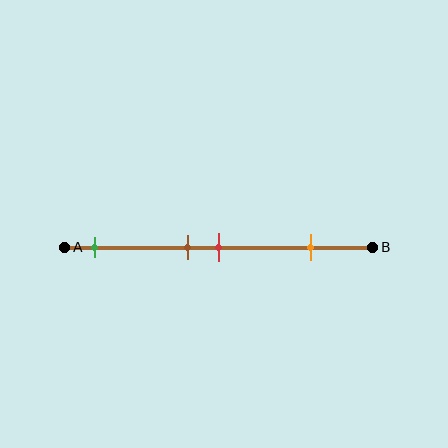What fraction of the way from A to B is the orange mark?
The orange mark is approximately 80% (0.8) of the way from A to B.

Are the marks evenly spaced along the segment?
No, the marks are not evenly spaced.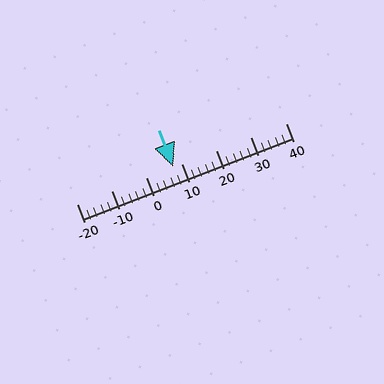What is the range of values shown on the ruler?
The ruler shows values from -20 to 40.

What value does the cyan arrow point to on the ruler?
The cyan arrow points to approximately 8.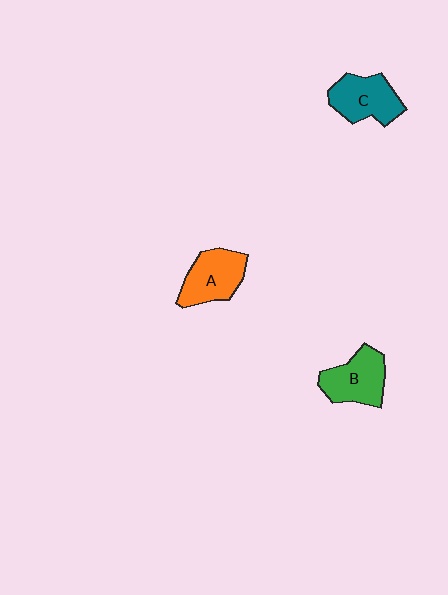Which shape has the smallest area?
Shape A (orange).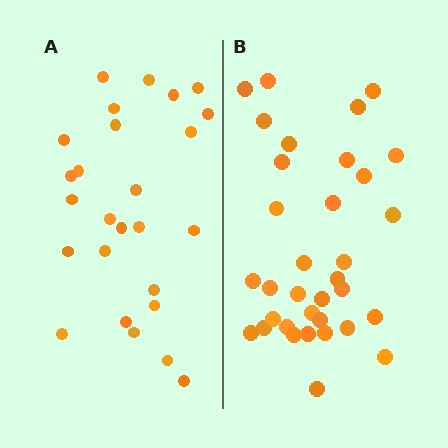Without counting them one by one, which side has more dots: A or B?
Region B (the right region) has more dots.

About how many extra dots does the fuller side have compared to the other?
Region B has roughly 8 or so more dots than region A.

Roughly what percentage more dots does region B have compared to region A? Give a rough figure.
About 30% more.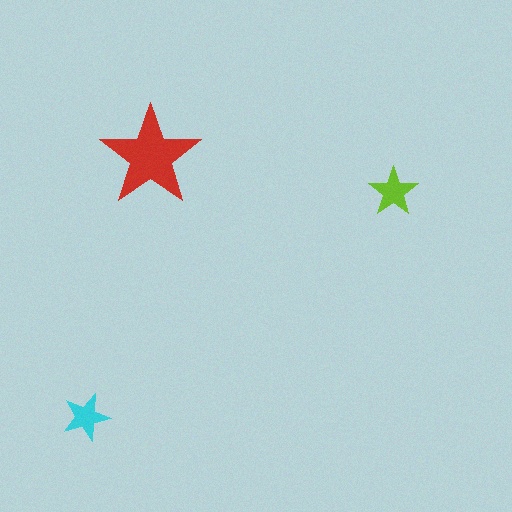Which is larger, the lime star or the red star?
The red one.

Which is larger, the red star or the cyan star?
The red one.